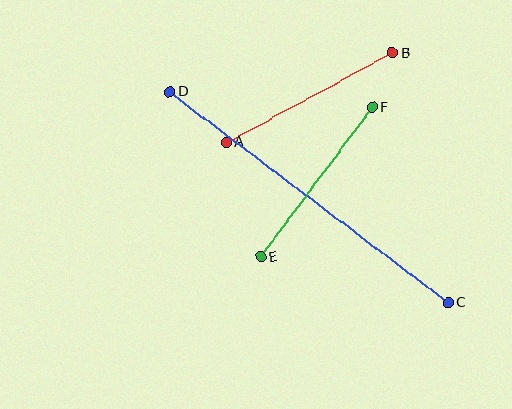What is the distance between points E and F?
The distance is approximately 187 pixels.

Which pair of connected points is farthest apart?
Points C and D are farthest apart.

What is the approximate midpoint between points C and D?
The midpoint is at approximately (309, 197) pixels.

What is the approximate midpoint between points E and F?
The midpoint is at approximately (317, 182) pixels.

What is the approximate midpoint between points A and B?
The midpoint is at approximately (309, 97) pixels.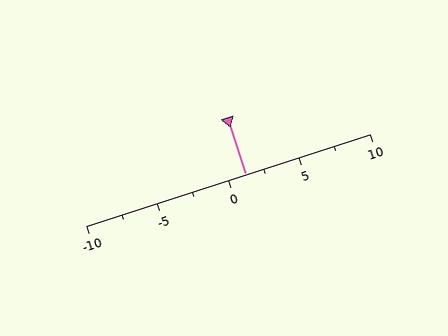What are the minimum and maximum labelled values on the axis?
The axis runs from -10 to 10.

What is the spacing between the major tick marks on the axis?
The major ticks are spaced 5 apart.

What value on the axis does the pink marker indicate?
The marker indicates approximately 1.2.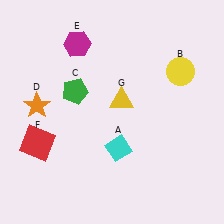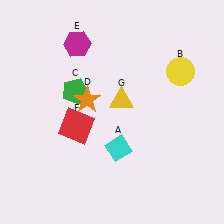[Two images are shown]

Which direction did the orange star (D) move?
The orange star (D) moved right.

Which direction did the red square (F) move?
The red square (F) moved right.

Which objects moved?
The objects that moved are: the orange star (D), the red square (F).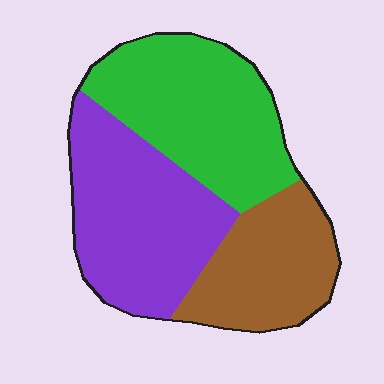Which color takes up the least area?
Brown, at roughly 25%.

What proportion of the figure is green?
Green takes up about three eighths (3/8) of the figure.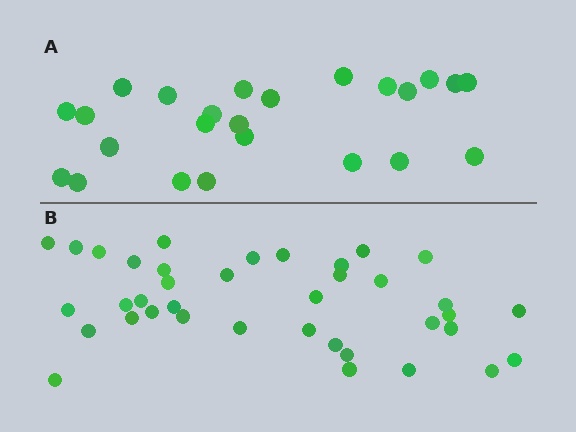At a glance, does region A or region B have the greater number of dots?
Region B (the bottom region) has more dots.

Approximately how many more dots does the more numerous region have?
Region B has approximately 15 more dots than region A.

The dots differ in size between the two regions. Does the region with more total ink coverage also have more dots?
No. Region A has more total ink coverage because its dots are larger, but region B actually contains more individual dots. Total area can be misleading — the number of items is what matters here.